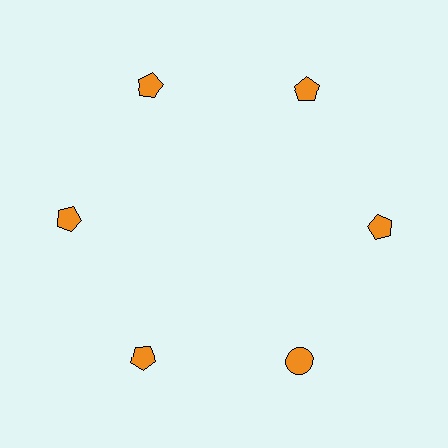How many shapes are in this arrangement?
There are 6 shapes arranged in a ring pattern.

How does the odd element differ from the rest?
It has a different shape: circle instead of pentagon.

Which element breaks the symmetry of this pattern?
The orange circle at roughly the 5 o'clock position breaks the symmetry. All other shapes are orange pentagons.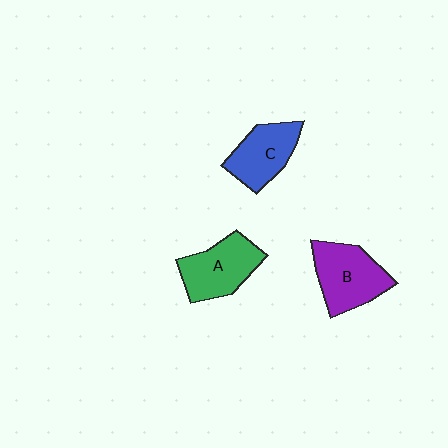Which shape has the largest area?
Shape B (purple).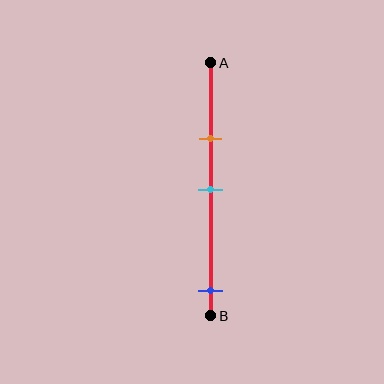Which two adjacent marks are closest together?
The orange and cyan marks are the closest adjacent pair.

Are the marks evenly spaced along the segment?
No, the marks are not evenly spaced.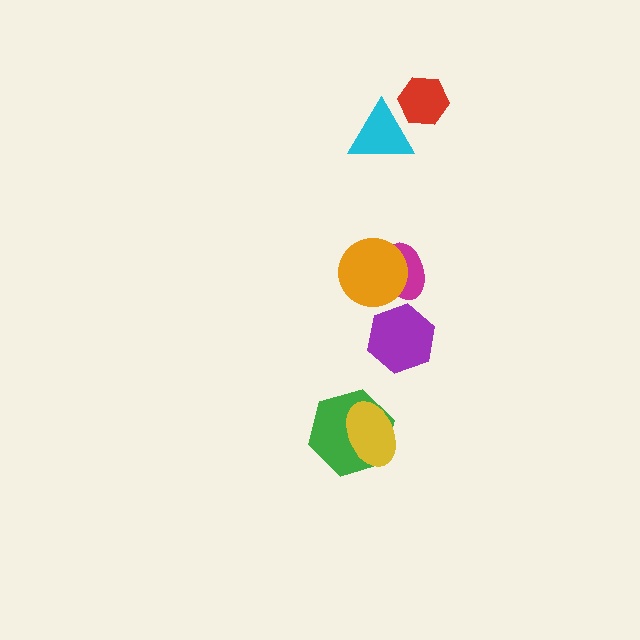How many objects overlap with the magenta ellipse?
1 object overlaps with the magenta ellipse.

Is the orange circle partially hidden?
No, no other shape covers it.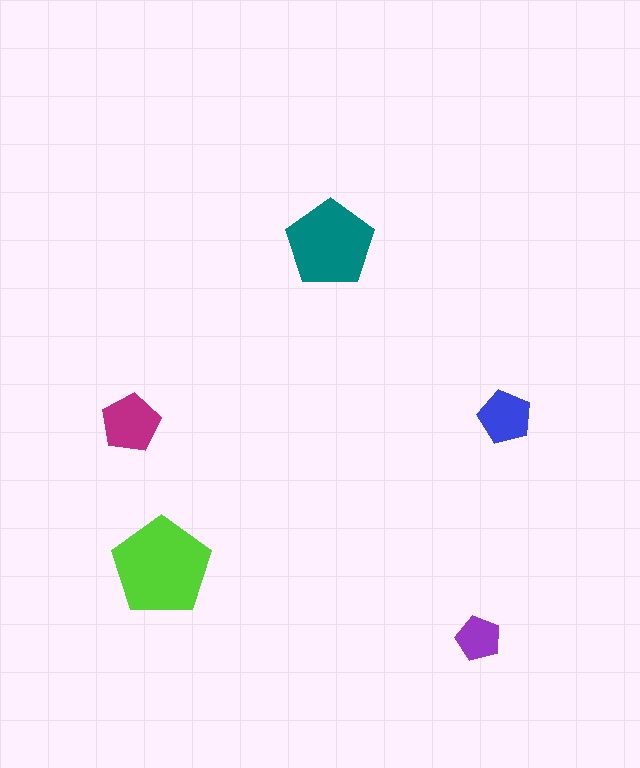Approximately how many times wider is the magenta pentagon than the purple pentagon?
About 1.5 times wider.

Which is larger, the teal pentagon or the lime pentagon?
The lime one.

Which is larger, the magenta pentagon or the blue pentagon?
The magenta one.